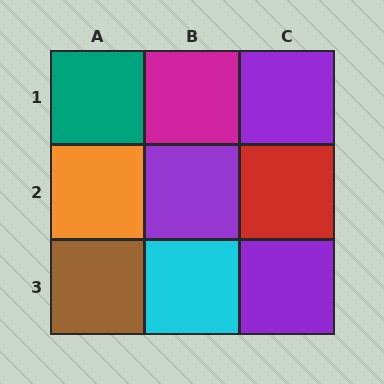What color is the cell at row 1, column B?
Magenta.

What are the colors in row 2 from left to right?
Orange, purple, red.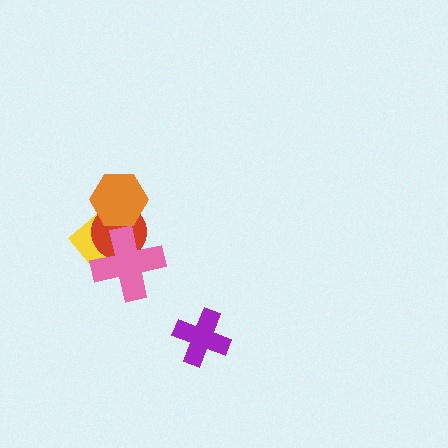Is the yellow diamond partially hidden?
Yes, it is partially covered by another shape.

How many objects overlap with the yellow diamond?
3 objects overlap with the yellow diamond.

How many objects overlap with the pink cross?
2 objects overlap with the pink cross.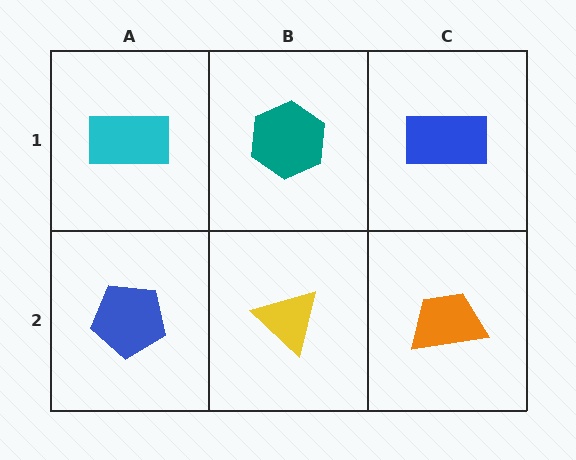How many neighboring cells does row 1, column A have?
2.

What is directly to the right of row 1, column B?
A blue rectangle.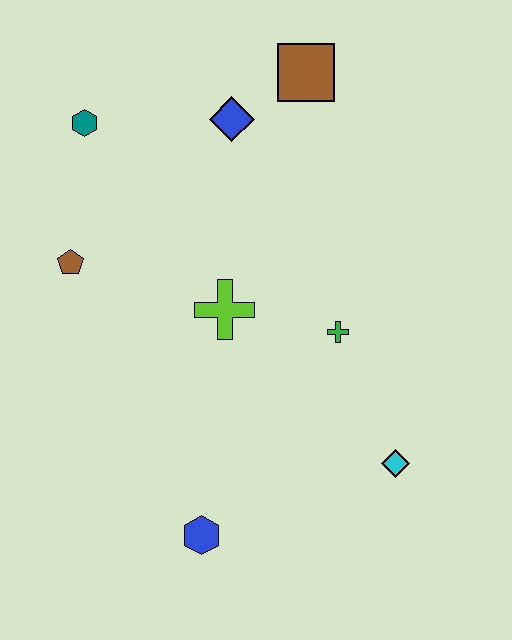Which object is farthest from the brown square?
The blue hexagon is farthest from the brown square.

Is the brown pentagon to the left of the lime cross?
Yes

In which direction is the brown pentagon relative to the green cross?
The brown pentagon is to the left of the green cross.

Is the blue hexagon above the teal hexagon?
No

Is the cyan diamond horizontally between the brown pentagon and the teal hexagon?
No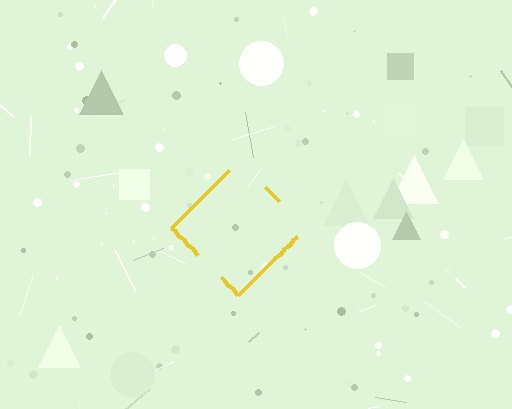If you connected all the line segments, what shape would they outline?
They would outline a diamond.